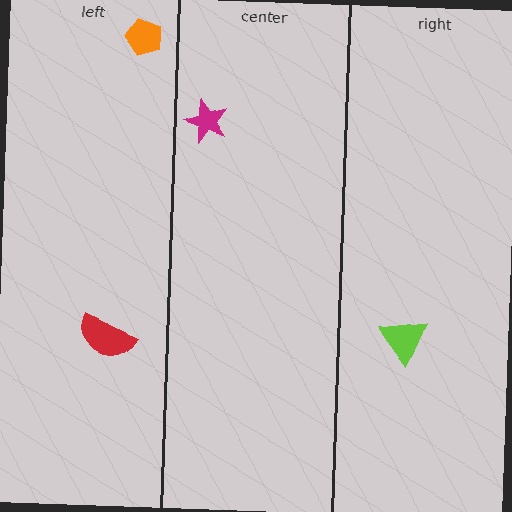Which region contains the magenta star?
The center region.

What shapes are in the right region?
The lime triangle.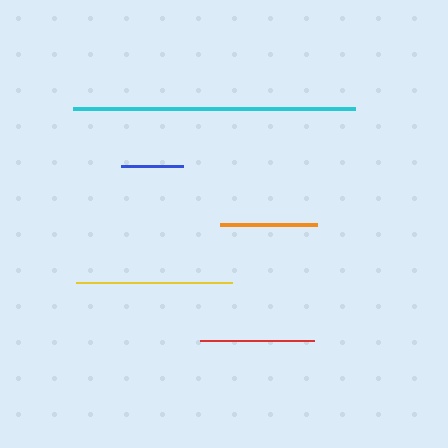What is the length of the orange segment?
The orange segment is approximately 96 pixels long.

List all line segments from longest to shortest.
From longest to shortest: cyan, yellow, red, orange, blue.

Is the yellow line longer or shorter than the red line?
The yellow line is longer than the red line.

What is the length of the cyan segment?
The cyan segment is approximately 282 pixels long.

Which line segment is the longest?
The cyan line is the longest at approximately 282 pixels.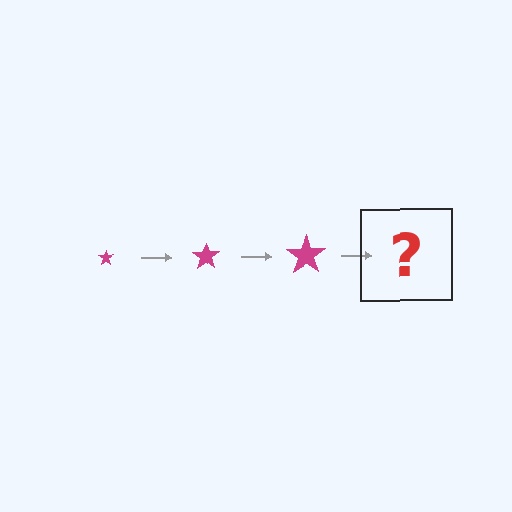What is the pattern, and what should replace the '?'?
The pattern is that the star gets progressively larger each step. The '?' should be a magenta star, larger than the previous one.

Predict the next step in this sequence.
The next step is a magenta star, larger than the previous one.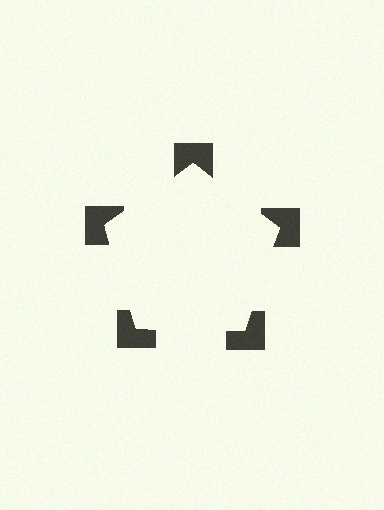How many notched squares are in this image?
There are 5 — one at each vertex of the illusory pentagon.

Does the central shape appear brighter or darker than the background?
It typically appears slightly brighter than the background, even though no actual brightness change is drawn.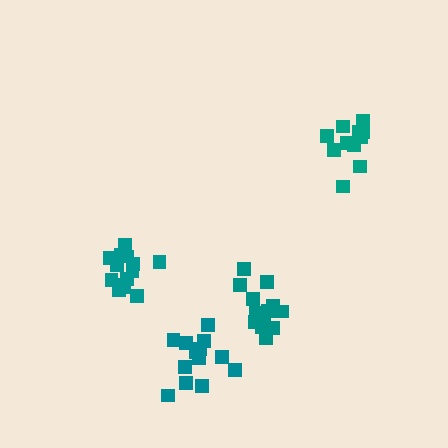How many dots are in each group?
Group 1: 13 dots, Group 2: 13 dots, Group 3: 12 dots, Group 4: 15 dots (53 total).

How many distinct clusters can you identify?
There are 4 distinct clusters.